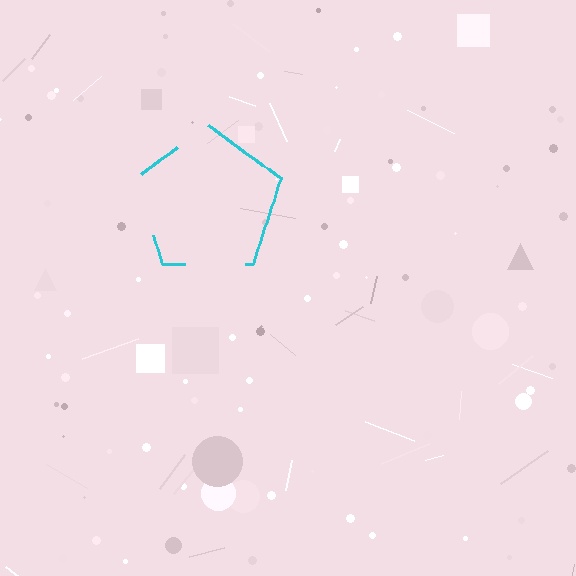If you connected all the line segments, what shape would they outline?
They would outline a pentagon.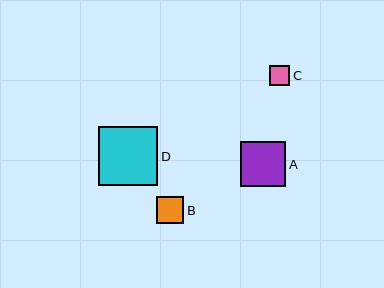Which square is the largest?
Square D is the largest with a size of approximately 59 pixels.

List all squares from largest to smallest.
From largest to smallest: D, A, B, C.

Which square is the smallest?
Square C is the smallest with a size of approximately 20 pixels.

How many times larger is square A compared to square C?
Square A is approximately 2.3 times the size of square C.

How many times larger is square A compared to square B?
Square A is approximately 1.7 times the size of square B.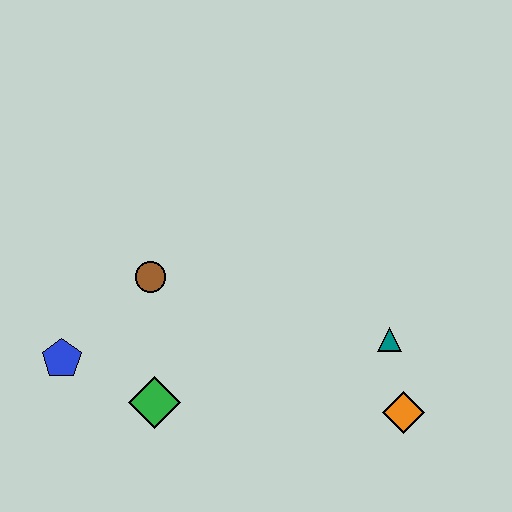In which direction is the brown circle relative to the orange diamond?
The brown circle is to the left of the orange diamond.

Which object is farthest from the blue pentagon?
The orange diamond is farthest from the blue pentagon.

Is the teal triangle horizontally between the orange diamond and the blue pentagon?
Yes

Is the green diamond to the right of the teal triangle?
No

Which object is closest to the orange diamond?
The teal triangle is closest to the orange diamond.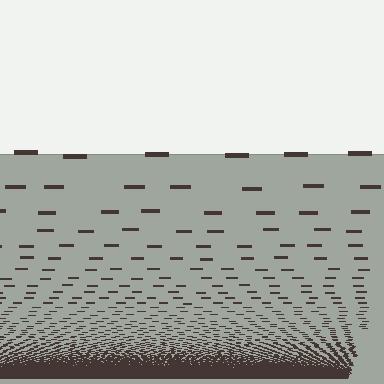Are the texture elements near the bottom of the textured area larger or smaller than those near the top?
Smaller. The gradient is inverted — elements near the bottom are smaller and denser.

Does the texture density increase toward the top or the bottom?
Density increases toward the bottom.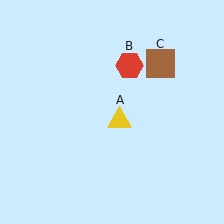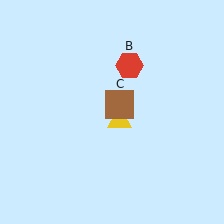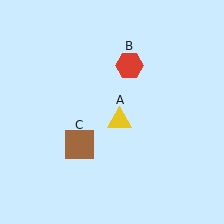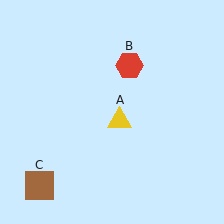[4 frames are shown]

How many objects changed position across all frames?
1 object changed position: brown square (object C).